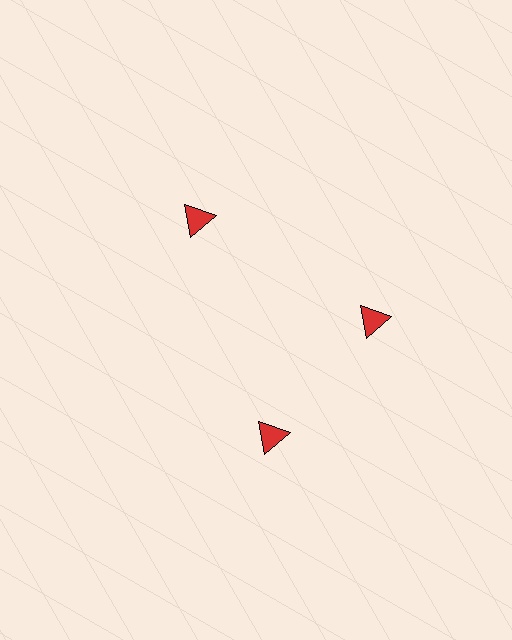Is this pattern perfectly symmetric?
No. The 3 red triangles are arranged in a ring, but one element near the 7 o'clock position is rotated out of alignment along the ring, breaking the 3-fold rotational symmetry.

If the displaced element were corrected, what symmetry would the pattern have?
It would have 3-fold rotational symmetry — the pattern would map onto itself every 120 degrees.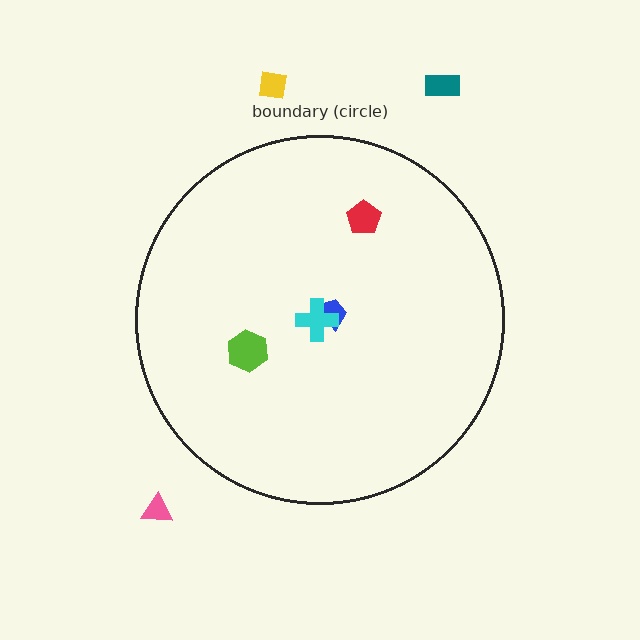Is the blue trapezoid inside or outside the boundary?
Inside.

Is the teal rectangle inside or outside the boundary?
Outside.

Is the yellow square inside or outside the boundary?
Outside.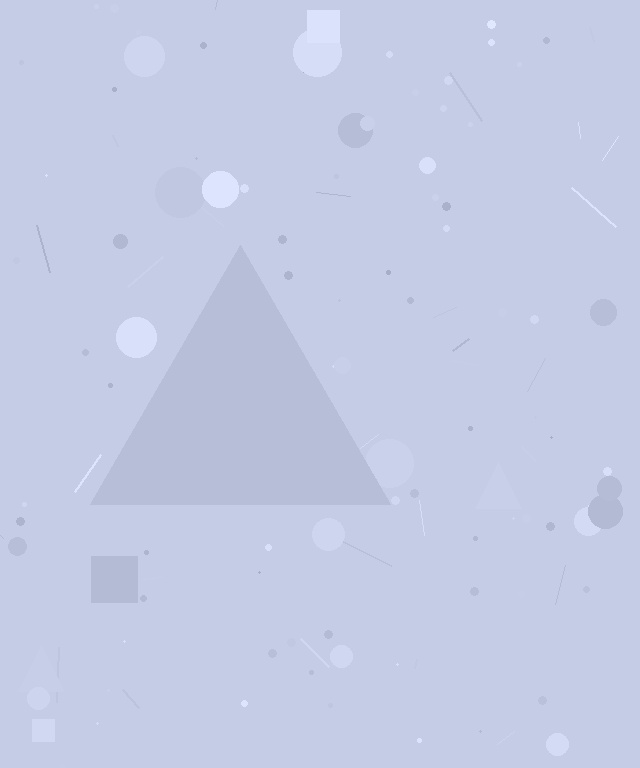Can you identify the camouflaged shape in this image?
The camouflaged shape is a triangle.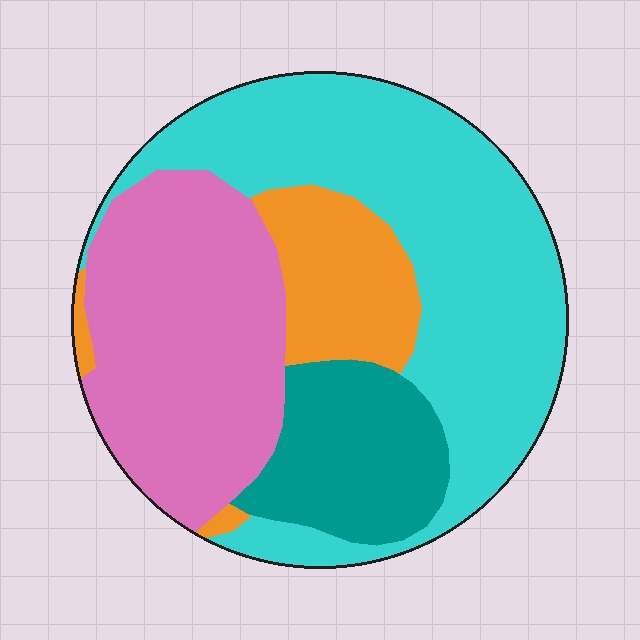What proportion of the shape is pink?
Pink takes up about one third (1/3) of the shape.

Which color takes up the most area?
Cyan, at roughly 45%.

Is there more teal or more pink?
Pink.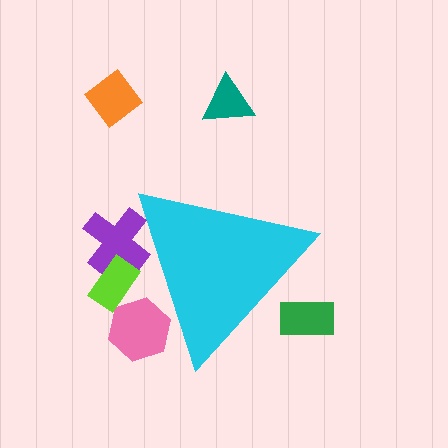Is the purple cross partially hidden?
Yes, the purple cross is partially hidden behind the cyan triangle.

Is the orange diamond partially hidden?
No, the orange diamond is fully visible.